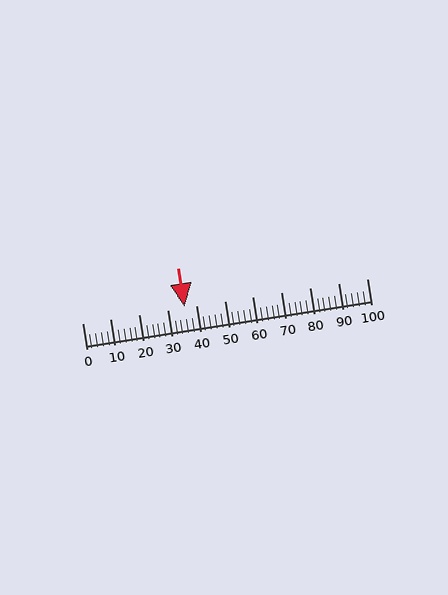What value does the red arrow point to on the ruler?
The red arrow points to approximately 36.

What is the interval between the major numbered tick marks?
The major tick marks are spaced 10 units apart.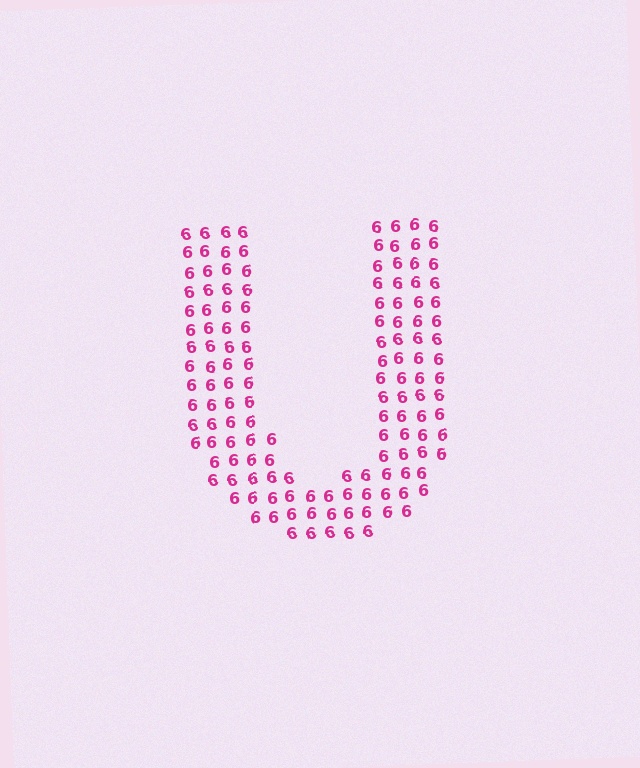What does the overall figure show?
The overall figure shows the letter U.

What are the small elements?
The small elements are digit 6's.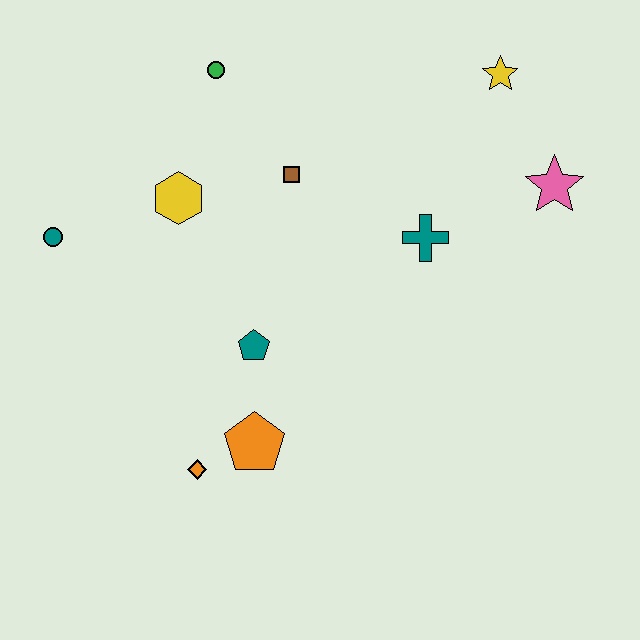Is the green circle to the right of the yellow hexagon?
Yes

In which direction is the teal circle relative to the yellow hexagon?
The teal circle is to the left of the yellow hexagon.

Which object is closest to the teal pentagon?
The orange pentagon is closest to the teal pentagon.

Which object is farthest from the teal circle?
The pink star is farthest from the teal circle.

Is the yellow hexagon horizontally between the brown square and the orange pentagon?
No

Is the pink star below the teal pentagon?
No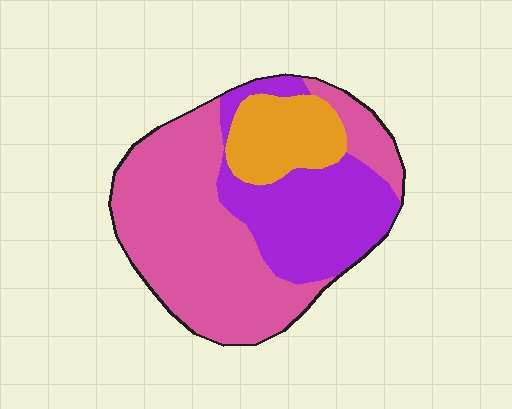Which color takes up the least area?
Orange, at roughly 15%.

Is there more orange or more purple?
Purple.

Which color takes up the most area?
Pink, at roughly 55%.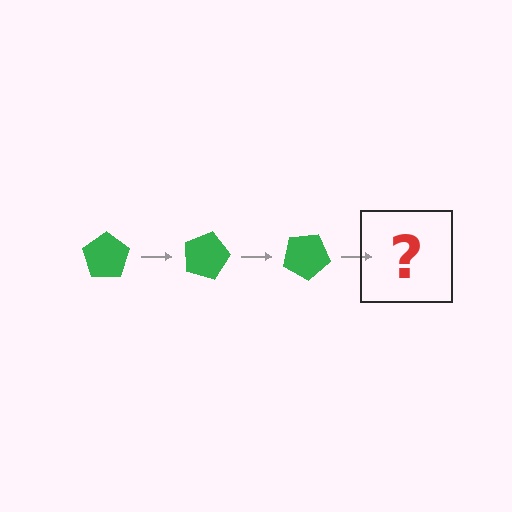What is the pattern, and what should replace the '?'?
The pattern is that the pentagon rotates 15 degrees each step. The '?' should be a green pentagon rotated 45 degrees.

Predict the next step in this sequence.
The next step is a green pentagon rotated 45 degrees.